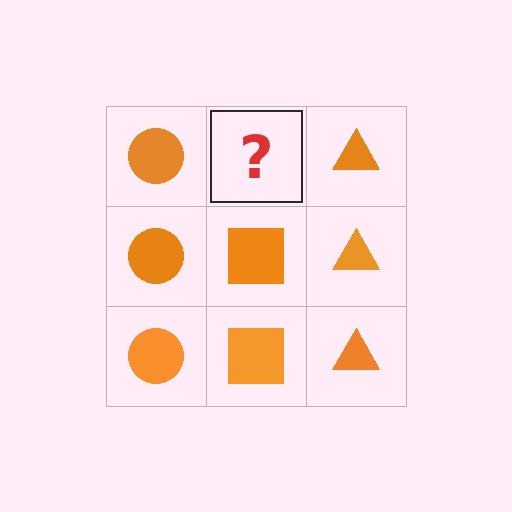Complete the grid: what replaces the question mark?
The question mark should be replaced with an orange square.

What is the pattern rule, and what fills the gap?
The rule is that each column has a consistent shape. The gap should be filled with an orange square.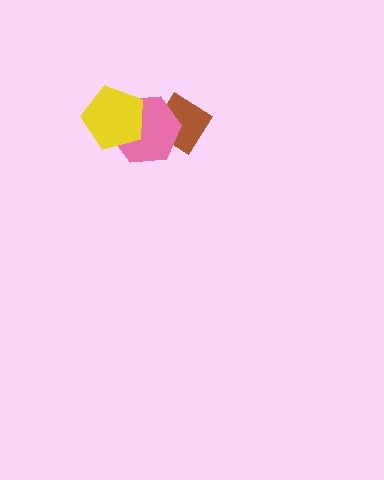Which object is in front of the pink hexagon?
The yellow pentagon is in front of the pink hexagon.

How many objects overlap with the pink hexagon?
2 objects overlap with the pink hexagon.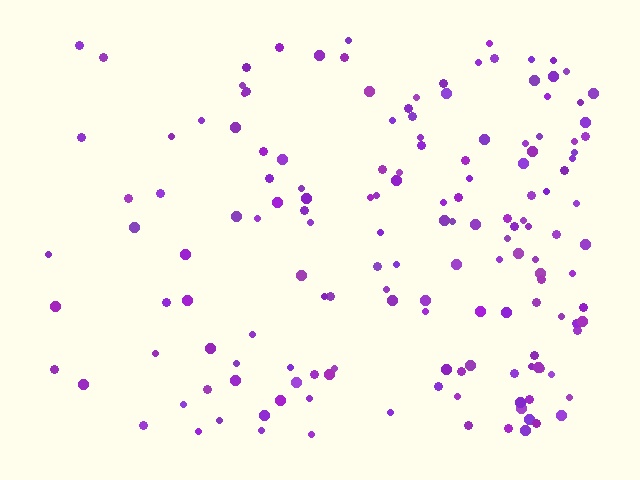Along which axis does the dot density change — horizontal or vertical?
Horizontal.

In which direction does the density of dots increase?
From left to right, with the right side densest.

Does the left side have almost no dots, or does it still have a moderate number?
Still a moderate number, just noticeably fewer than the right.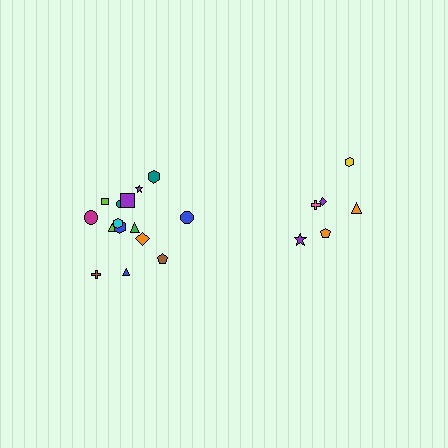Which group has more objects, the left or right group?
The left group.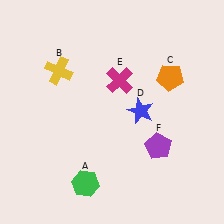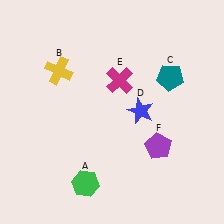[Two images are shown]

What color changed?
The pentagon (C) changed from orange in Image 1 to teal in Image 2.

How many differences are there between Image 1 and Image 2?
There is 1 difference between the two images.